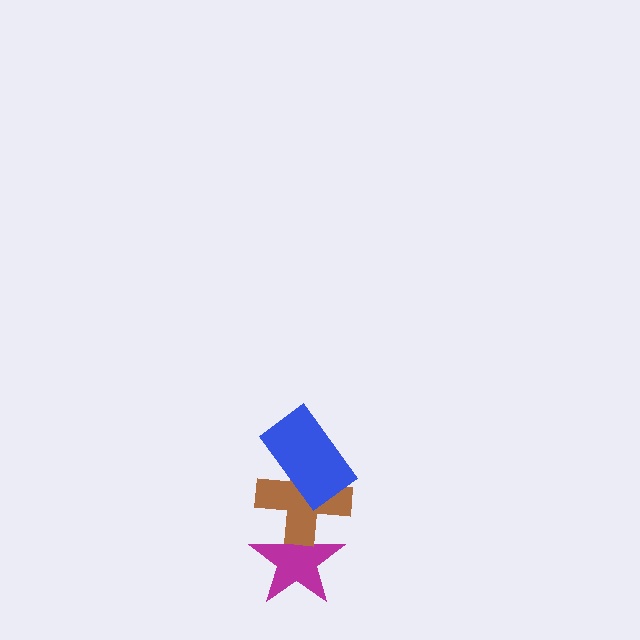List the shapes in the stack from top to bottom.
From top to bottom: the blue rectangle, the brown cross, the magenta star.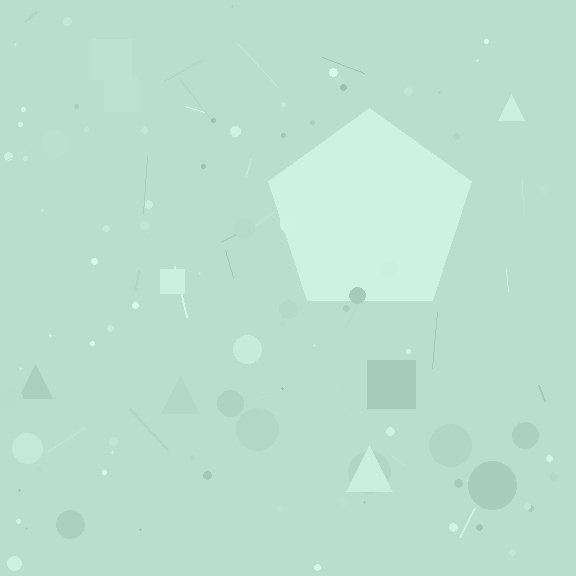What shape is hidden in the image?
A pentagon is hidden in the image.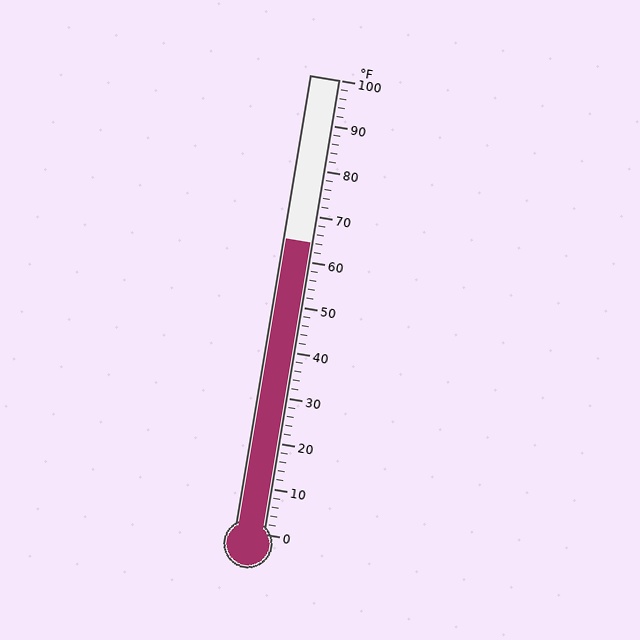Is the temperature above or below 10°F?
The temperature is above 10°F.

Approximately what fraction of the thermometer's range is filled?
The thermometer is filled to approximately 65% of its range.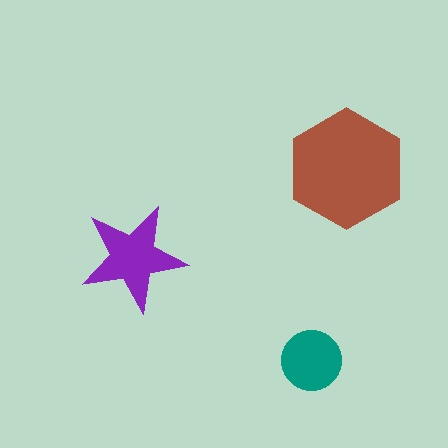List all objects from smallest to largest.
The teal circle, the purple star, the brown hexagon.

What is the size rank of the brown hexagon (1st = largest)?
1st.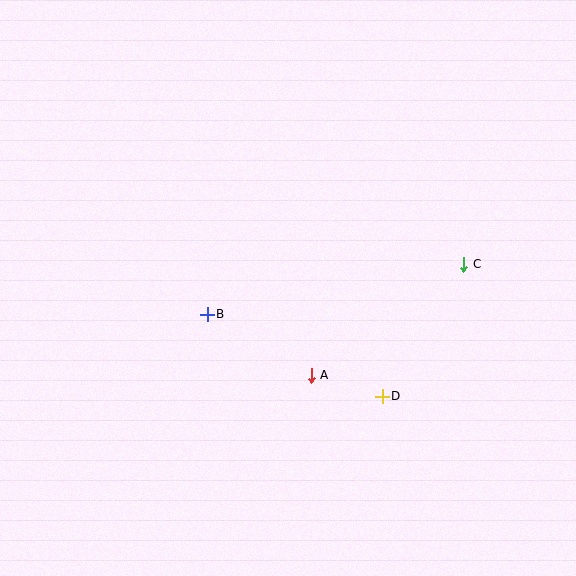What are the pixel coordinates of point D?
Point D is at (382, 396).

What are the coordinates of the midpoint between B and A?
The midpoint between B and A is at (259, 345).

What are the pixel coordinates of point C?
Point C is at (464, 264).